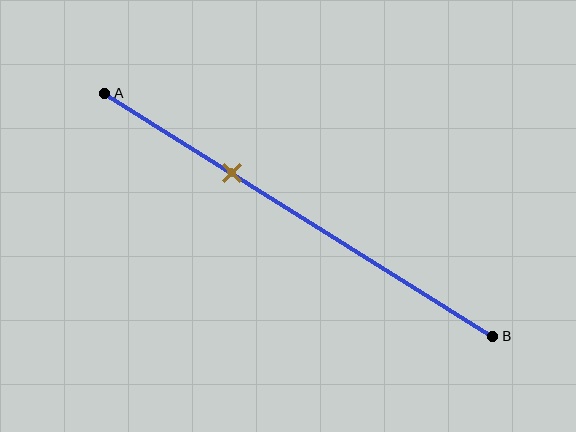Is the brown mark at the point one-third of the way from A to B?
Yes, the mark is approximately at the one-third point.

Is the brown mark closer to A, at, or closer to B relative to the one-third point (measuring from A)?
The brown mark is approximately at the one-third point of segment AB.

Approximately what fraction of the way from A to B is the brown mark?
The brown mark is approximately 35% of the way from A to B.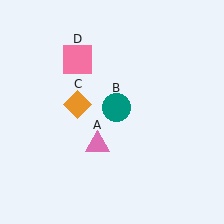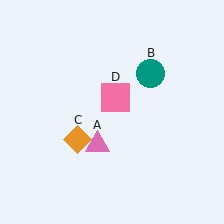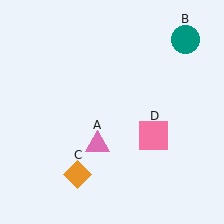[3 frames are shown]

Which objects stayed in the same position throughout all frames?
Pink triangle (object A) remained stationary.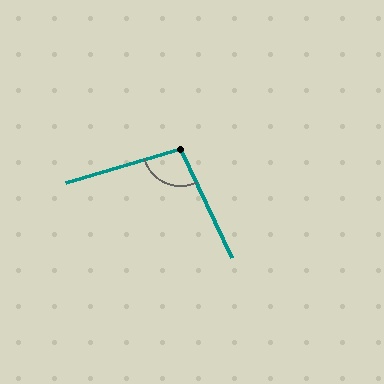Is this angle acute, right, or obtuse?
It is obtuse.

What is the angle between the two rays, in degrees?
Approximately 99 degrees.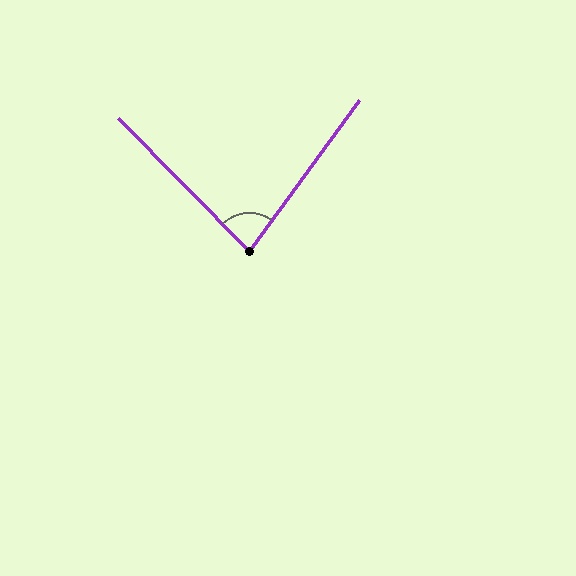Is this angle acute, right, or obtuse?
It is acute.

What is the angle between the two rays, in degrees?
Approximately 80 degrees.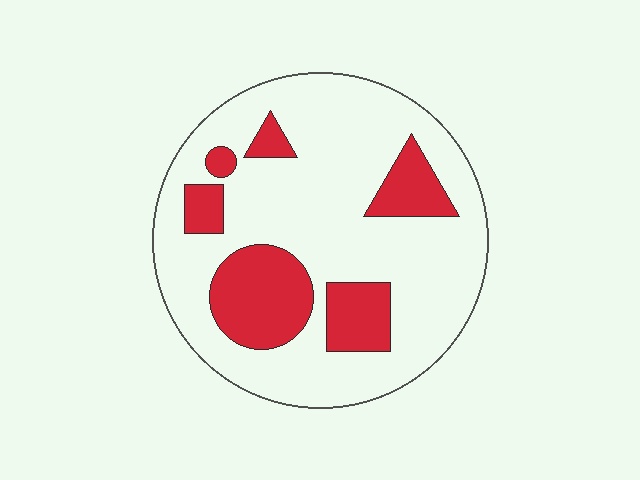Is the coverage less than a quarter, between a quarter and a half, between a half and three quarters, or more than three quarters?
Less than a quarter.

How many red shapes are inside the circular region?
6.